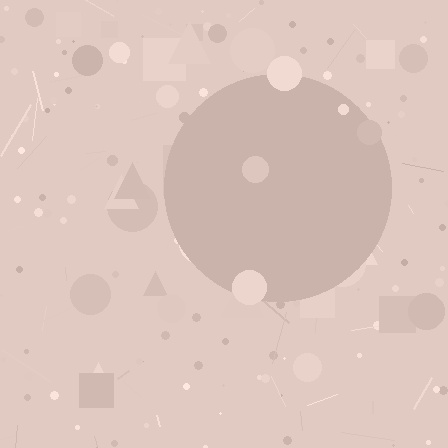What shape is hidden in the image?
A circle is hidden in the image.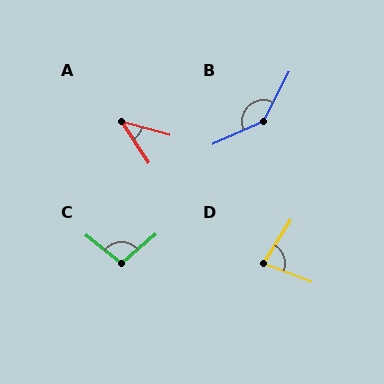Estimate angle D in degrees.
Approximately 79 degrees.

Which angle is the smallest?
A, at approximately 41 degrees.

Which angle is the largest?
B, at approximately 141 degrees.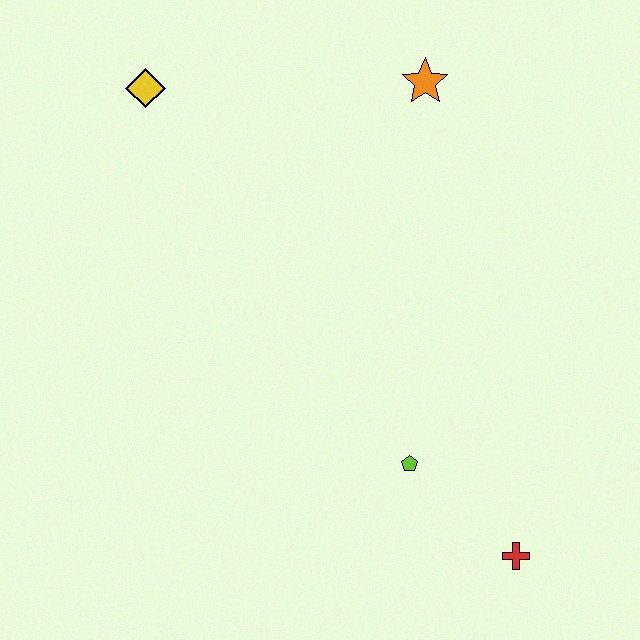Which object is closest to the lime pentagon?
The red cross is closest to the lime pentagon.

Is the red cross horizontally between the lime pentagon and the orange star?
No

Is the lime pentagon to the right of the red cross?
No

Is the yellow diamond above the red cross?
Yes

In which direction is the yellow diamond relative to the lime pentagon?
The yellow diamond is above the lime pentagon.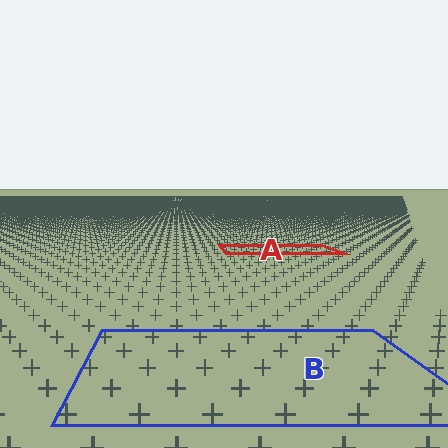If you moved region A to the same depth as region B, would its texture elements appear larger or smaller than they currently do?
They would appear larger. At a closer depth, the same texture elements are projected at a bigger on-screen size.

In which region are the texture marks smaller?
The texture marks are smaller in region A, because it is farther away.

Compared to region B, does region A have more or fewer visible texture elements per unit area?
Region A has more texture elements per unit area — they are packed more densely because it is farther away.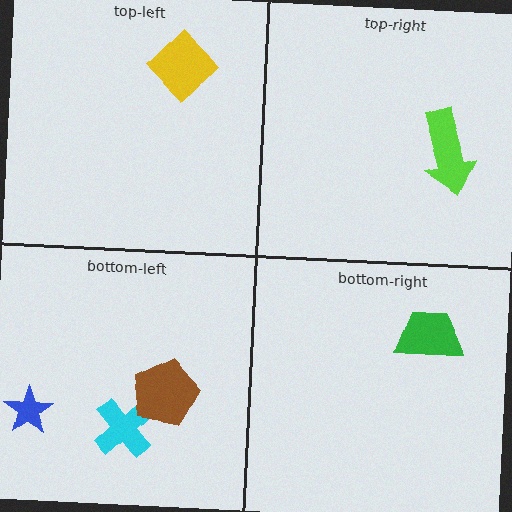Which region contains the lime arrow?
The top-right region.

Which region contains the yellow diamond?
The top-left region.